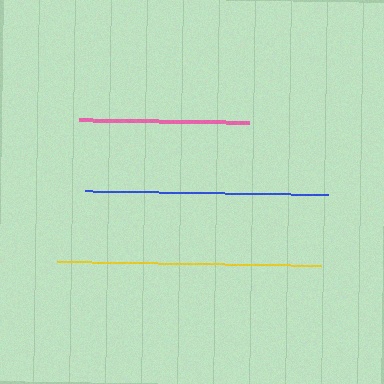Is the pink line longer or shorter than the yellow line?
The yellow line is longer than the pink line.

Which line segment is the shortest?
The pink line is the shortest at approximately 171 pixels.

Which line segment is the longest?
The yellow line is the longest at approximately 264 pixels.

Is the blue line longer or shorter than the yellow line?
The yellow line is longer than the blue line.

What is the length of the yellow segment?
The yellow segment is approximately 264 pixels long.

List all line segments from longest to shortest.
From longest to shortest: yellow, blue, pink.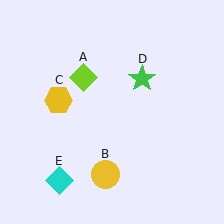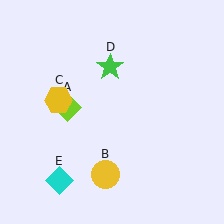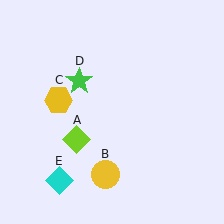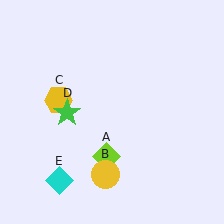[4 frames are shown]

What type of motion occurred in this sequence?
The lime diamond (object A), green star (object D) rotated counterclockwise around the center of the scene.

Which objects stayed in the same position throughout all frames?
Yellow circle (object B) and yellow hexagon (object C) and cyan diamond (object E) remained stationary.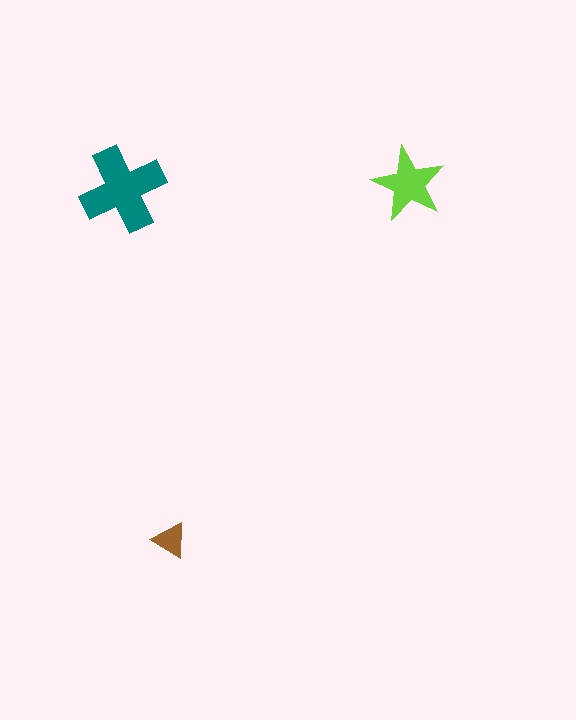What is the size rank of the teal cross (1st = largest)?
1st.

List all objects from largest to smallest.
The teal cross, the lime star, the brown triangle.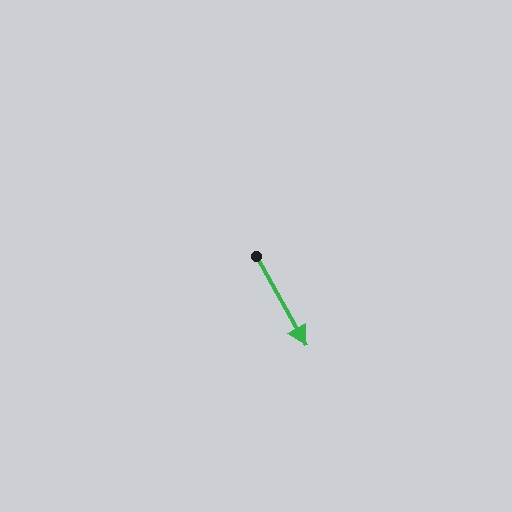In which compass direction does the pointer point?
Southeast.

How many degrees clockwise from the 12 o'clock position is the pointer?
Approximately 151 degrees.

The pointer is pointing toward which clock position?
Roughly 5 o'clock.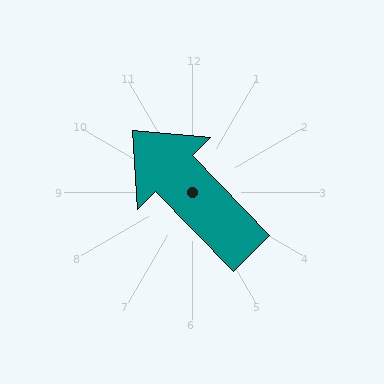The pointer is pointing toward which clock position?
Roughly 11 o'clock.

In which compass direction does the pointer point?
Northwest.